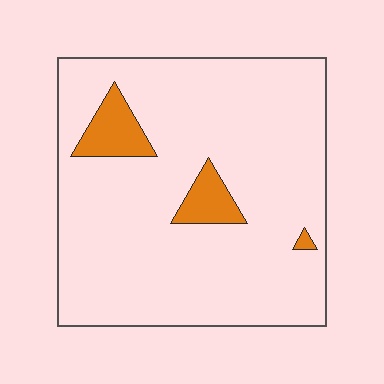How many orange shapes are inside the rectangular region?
3.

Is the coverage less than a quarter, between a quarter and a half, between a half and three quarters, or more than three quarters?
Less than a quarter.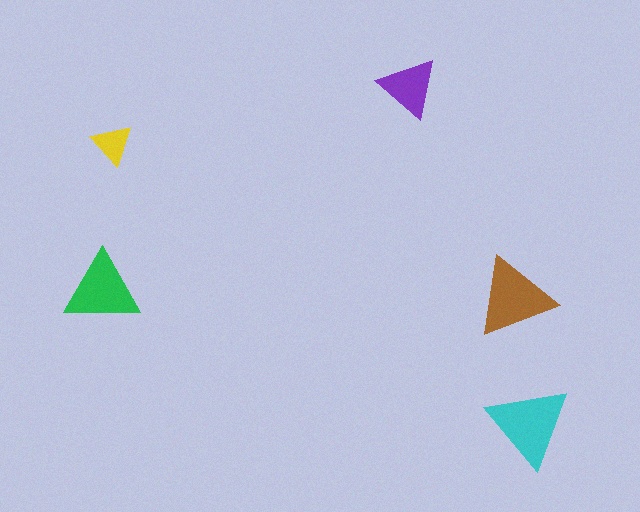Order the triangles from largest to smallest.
the cyan one, the brown one, the green one, the purple one, the yellow one.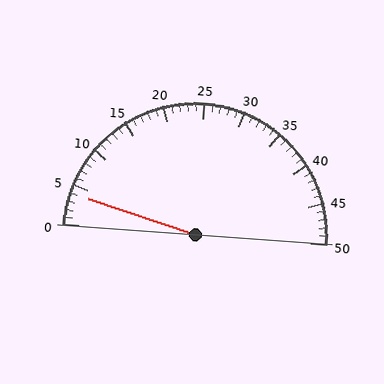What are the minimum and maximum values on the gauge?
The gauge ranges from 0 to 50.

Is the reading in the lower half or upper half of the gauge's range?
The reading is in the lower half of the range (0 to 50).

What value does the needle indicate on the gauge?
The needle indicates approximately 4.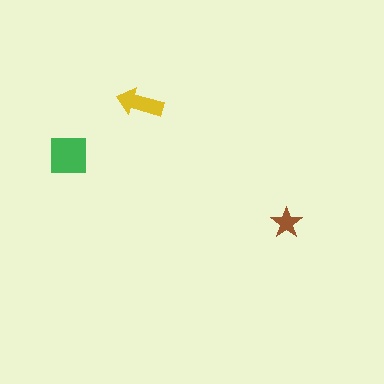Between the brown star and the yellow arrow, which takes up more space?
The yellow arrow.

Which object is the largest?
The green square.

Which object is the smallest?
The brown star.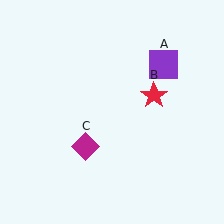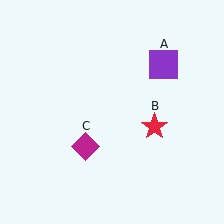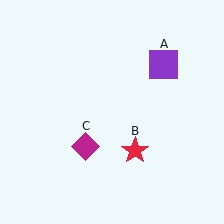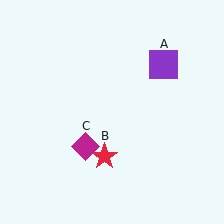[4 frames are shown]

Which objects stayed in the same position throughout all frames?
Purple square (object A) and magenta diamond (object C) remained stationary.